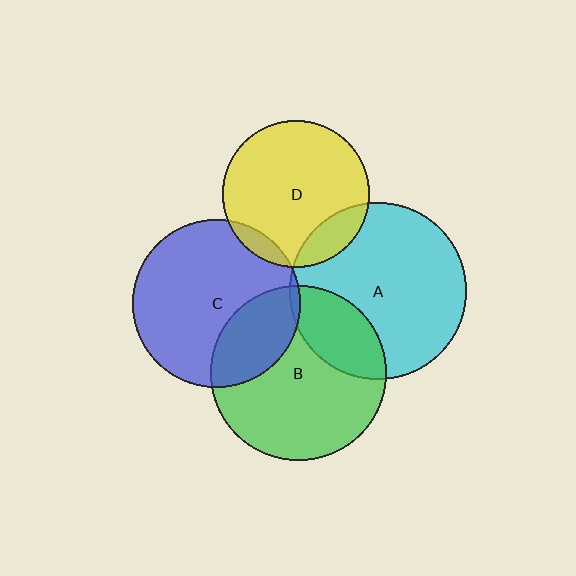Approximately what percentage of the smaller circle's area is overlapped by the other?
Approximately 5%.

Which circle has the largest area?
Circle A (cyan).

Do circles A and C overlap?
Yes.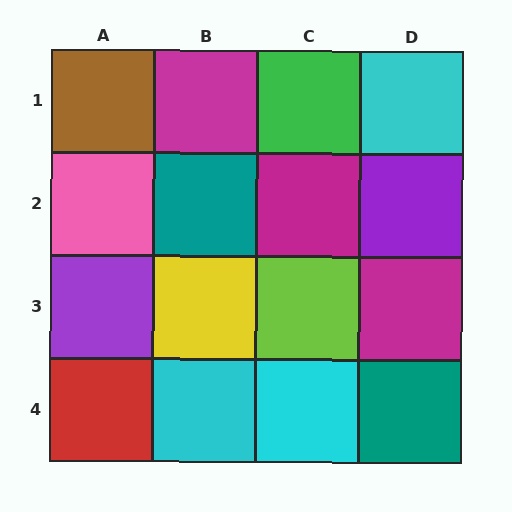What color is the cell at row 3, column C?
Lime.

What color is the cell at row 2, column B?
Teal.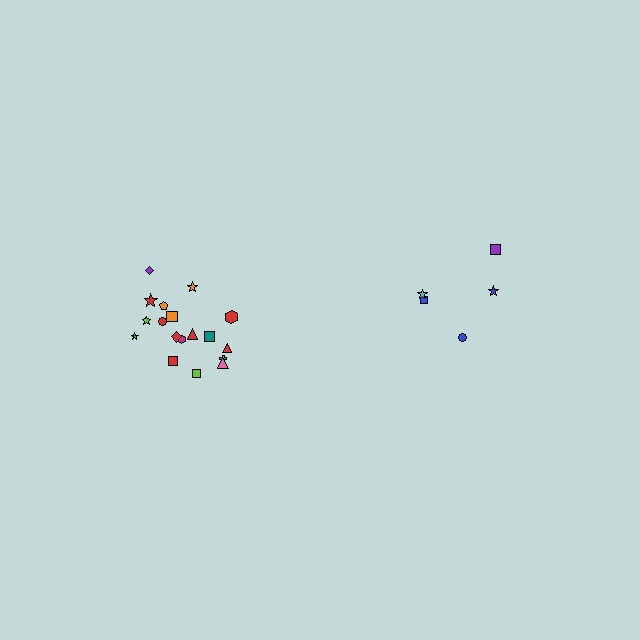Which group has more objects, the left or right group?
The left group.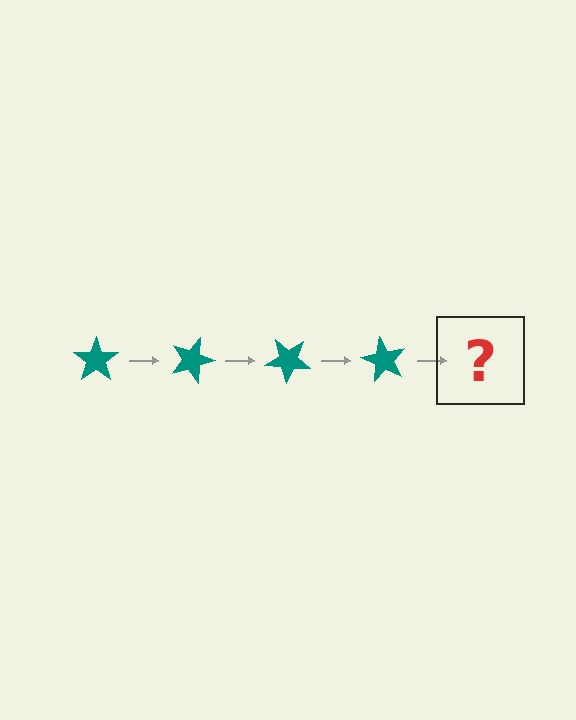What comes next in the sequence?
The next element should be a teal star rotated 80 degrees.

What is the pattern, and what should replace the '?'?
The pattern is that the star rotates 20 degrees each step. The '?' should be a teal star rotated 80 degrees.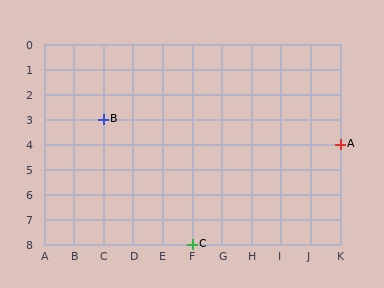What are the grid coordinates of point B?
Point B is at grid coordinates (C, 3).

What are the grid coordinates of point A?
Point A is at grid coordinates (K, 4).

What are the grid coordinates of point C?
Point C is at grid coordinates (F, 8).